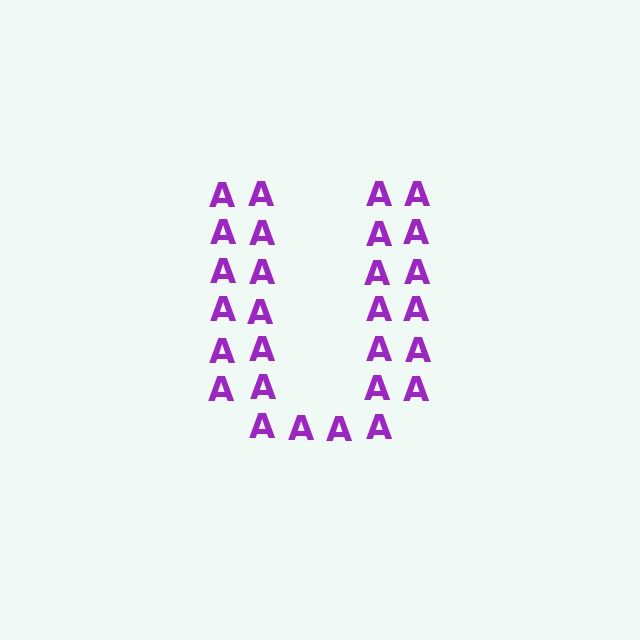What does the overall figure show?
The overall figure shows the letter U.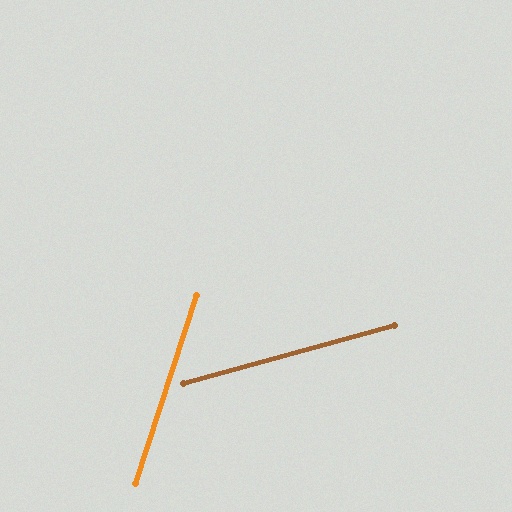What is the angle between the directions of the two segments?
Approximately 57 degrees.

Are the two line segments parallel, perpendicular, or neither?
Neither parallel nor perpendicular — they differ by about 57°.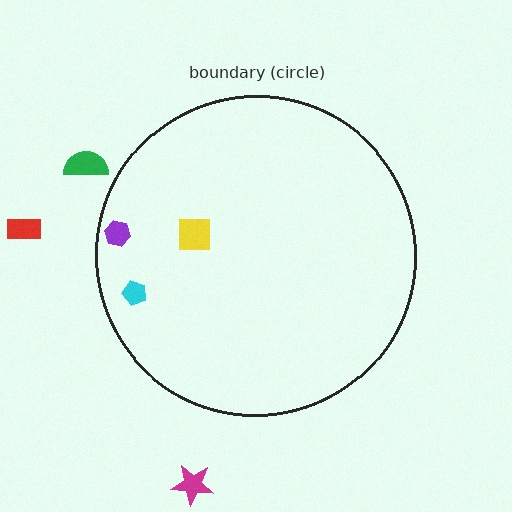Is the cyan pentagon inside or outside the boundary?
Inside.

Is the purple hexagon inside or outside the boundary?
Inside.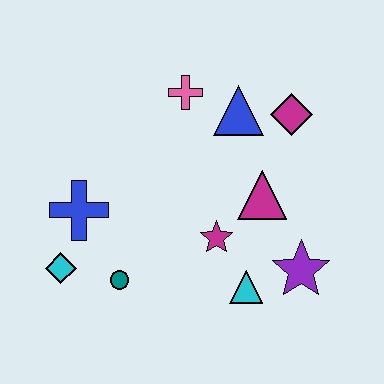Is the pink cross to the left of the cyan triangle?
Yes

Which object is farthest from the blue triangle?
The cyan diamond is farthest from the blue triangle.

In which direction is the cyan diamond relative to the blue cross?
The cyan diamond is below the blue cross.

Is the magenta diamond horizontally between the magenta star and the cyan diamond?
No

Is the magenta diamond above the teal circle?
Yes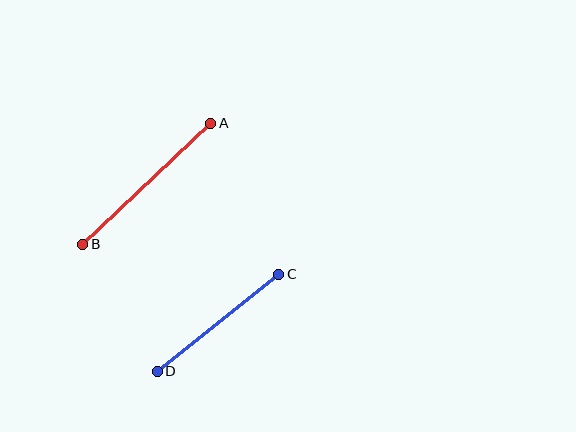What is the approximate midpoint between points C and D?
The midpoint is at approximately (218, 323) pixels.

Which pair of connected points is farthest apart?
Points A and B are farthest apart.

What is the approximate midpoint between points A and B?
The midpoint is at approximately (147, 184) pixels.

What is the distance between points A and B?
The distance is approximately 176 pixels.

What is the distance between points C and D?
The distance is approximately 156 pixels.